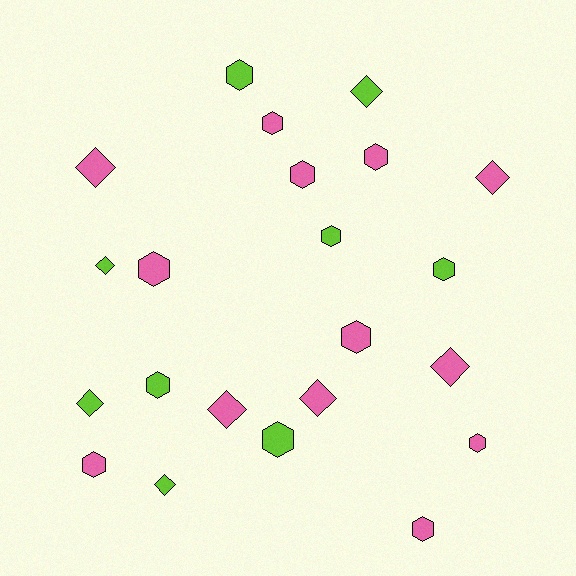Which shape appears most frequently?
Hexagon, with 13 objects.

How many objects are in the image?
There are 22 objects.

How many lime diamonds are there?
There are 4 lime diamonds.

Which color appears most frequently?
Pink, with 13 objects.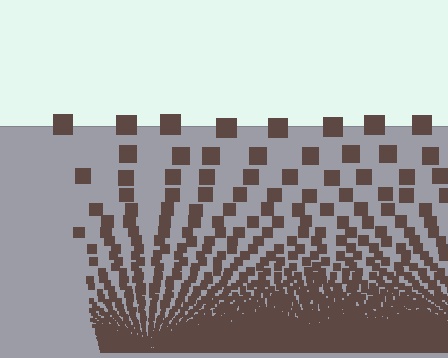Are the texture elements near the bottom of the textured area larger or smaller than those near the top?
Smaller. The gradient is inverted — elements near the bottom are smaller and denser.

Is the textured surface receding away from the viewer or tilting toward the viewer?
The surface appears to tilt toward the viewer. Texture elements get larger and sparser toward the top.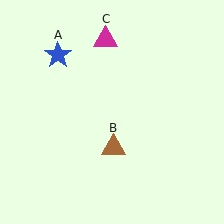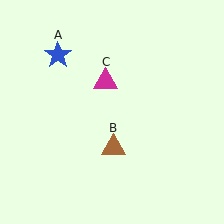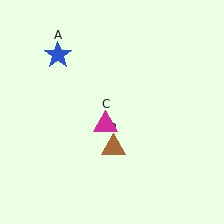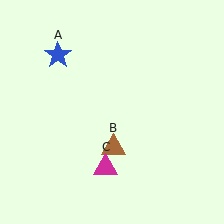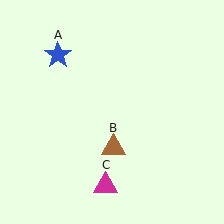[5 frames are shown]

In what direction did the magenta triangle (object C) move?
The magenta triangle (object C) moved down.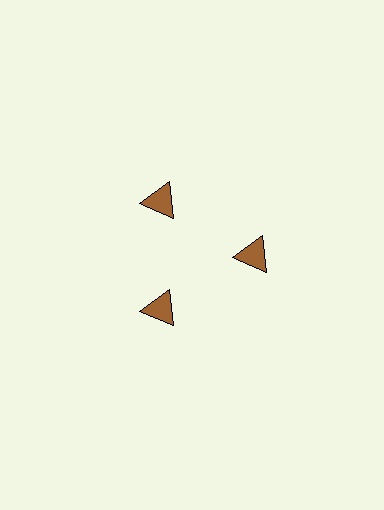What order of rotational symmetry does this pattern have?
This pattern has 3-fold rotational symmetry.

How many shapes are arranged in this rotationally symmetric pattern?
There are 3 shapes, arranged in 3 groups of 1.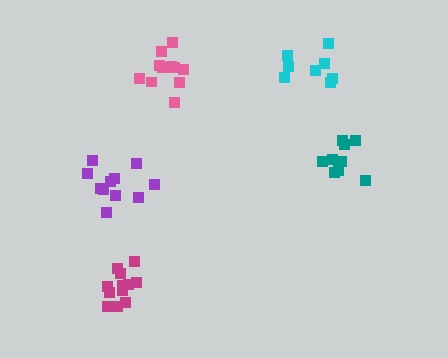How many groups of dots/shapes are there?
There are 5 groups.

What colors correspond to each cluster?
The clusters are colored: pink, cyan, purple, teal, magenta.